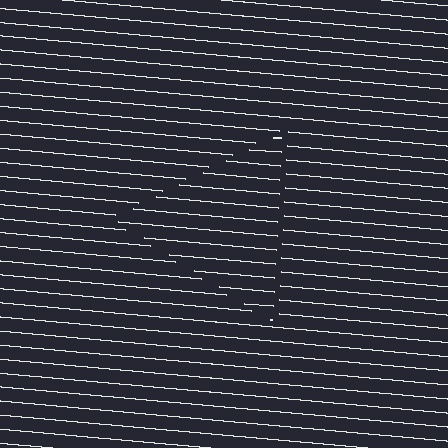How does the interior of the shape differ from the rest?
The interior of the shape contains the same grating, shifted by half a period — the contour is defined by the phase discontinuity where line-ends from the inner and outer gratings abut.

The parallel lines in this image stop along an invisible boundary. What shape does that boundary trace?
An illusory triangle. The interior of the shape contains the same grating, shifted by half a period — the contour is defined by the phase discontinuity where line-ends from the inner and outer gratings abut.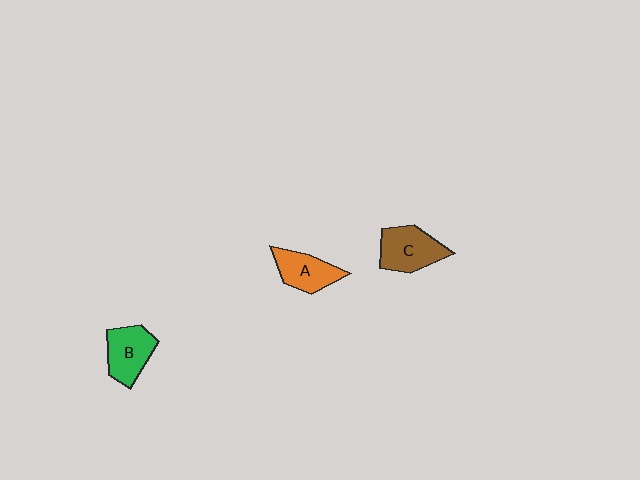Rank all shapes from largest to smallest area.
From largest to smallest: C (brown), B (green), A (orange).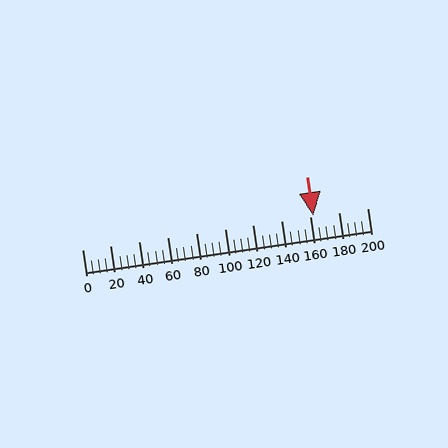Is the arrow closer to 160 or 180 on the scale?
The arrow is closer to 160.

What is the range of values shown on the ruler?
The ruler shows values from 0 to 200.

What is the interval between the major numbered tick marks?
The major tick marks are spaced 20 units apart.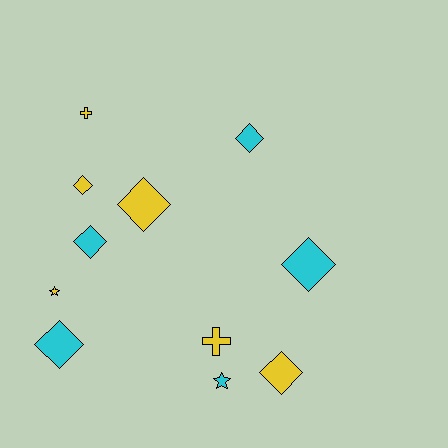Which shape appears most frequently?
Diamond, with 7 objects.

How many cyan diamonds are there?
There are 4 cyan diamonds.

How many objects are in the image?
There are 11 objects.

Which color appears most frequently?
Yellow, with 6 objects.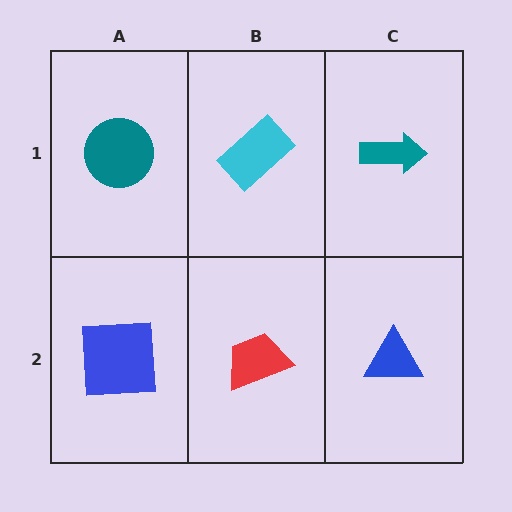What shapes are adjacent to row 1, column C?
A blue triangle (row 2, column C), a cyan rectangle (row 1, column B).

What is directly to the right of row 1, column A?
A cyan rectangle.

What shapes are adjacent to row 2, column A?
A teal circle (row 1, column A), a red trapezoid (row 2, column B).